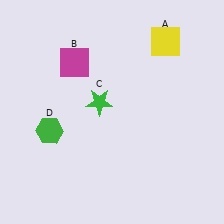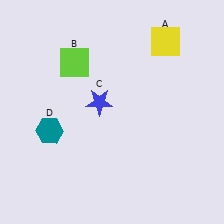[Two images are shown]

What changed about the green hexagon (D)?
In Image 1, D is green. In Image 2, it changed to teal.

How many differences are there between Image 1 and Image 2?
There are 3 differences between the two images.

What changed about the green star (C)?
In Image 1, C is green. In Image 2, it changed to blue.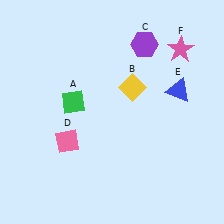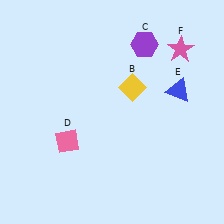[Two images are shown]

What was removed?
The green diamond (A) was removed in Image 2.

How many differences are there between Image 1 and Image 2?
There is 1 difference between the two images.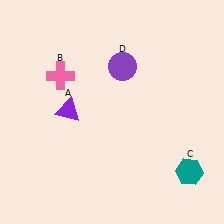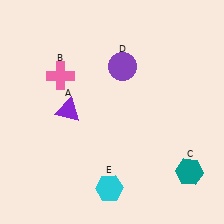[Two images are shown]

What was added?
A cyan hexagon (E) was added in Image 2.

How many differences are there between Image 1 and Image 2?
There is 1 difference between the two images.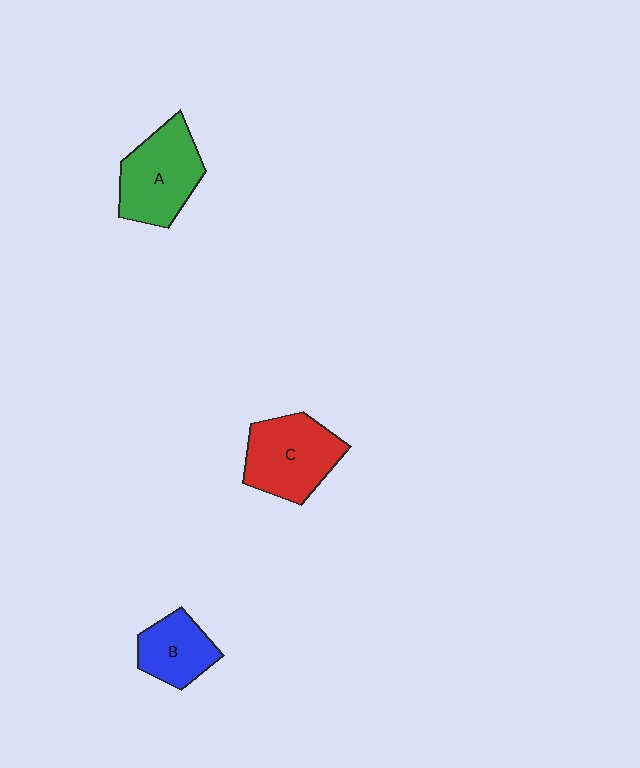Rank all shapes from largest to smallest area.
From largest to smallest: C (red), A (green), B (blue).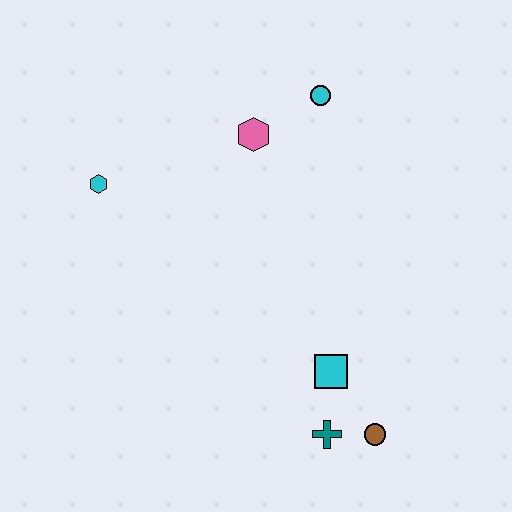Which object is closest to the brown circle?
The teal cross is closest to the brown circle.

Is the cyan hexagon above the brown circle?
Yes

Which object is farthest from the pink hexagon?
The brown circle is farthest from the pink hexagon.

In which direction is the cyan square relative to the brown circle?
The cyan square is above the brown circle.